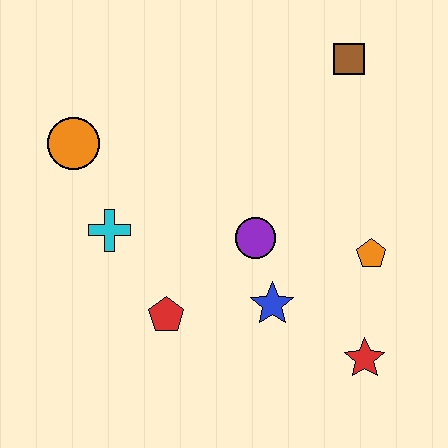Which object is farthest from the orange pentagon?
The orange circle is farthest from the orange pentagon.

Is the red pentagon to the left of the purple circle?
Yes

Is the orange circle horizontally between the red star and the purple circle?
No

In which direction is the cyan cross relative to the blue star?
The cyan cross is to the left of the blue star.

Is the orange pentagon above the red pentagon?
Yes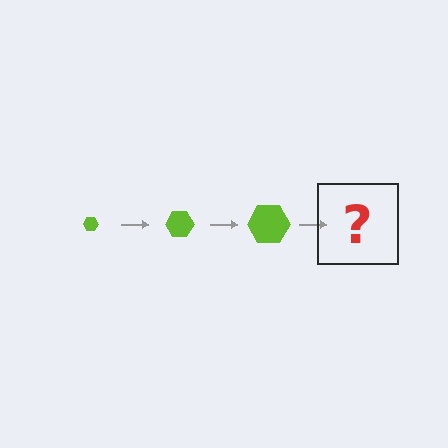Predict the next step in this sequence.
The next step is a lime hexagon, larger than the previous one.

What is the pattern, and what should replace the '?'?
The pattern is that the hexagon gets progressively larger each step. The '?' should be a lime hexagon, larger than the previous one.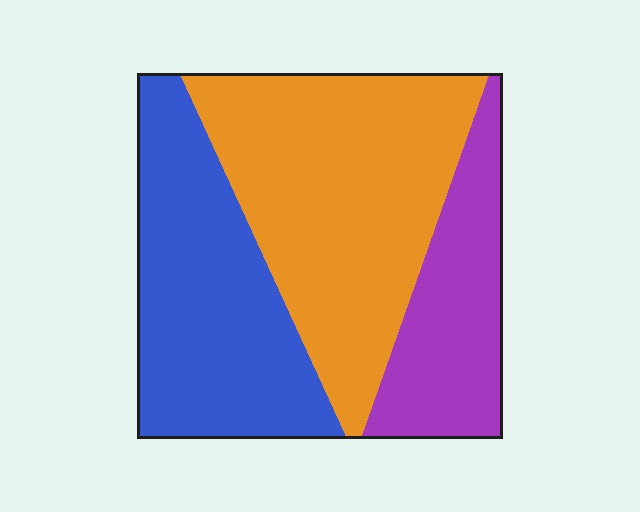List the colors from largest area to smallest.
From largest to smallest: orange, blue, purple.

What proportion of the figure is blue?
Blue covers about 35% of the figure.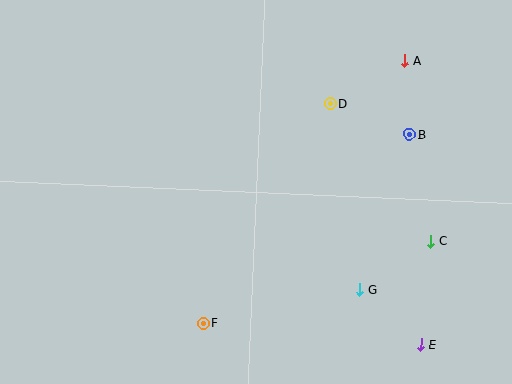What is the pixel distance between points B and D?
The distance between B and D is 85 pixels.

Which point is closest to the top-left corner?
Point D is closest to the top-left corner.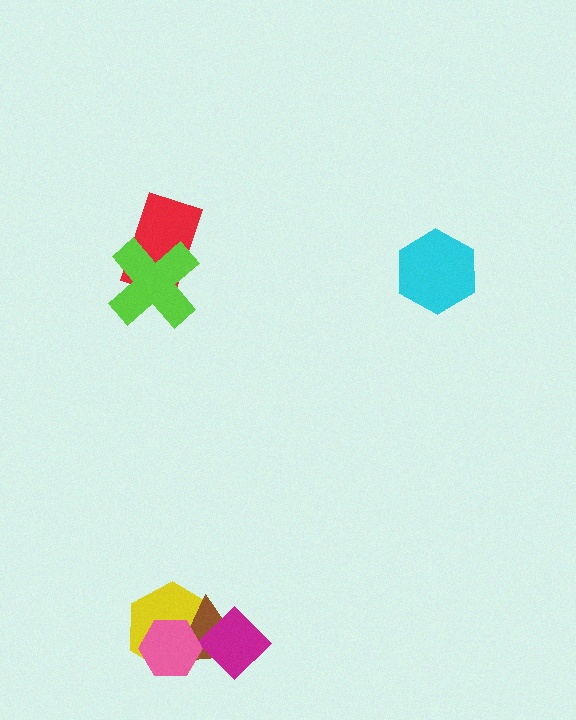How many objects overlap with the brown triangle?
3 objects overlap with the brown triangle.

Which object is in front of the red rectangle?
The lime cross is in front of the red rectangle.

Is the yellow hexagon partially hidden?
Yes, it is partially covered by another shape.